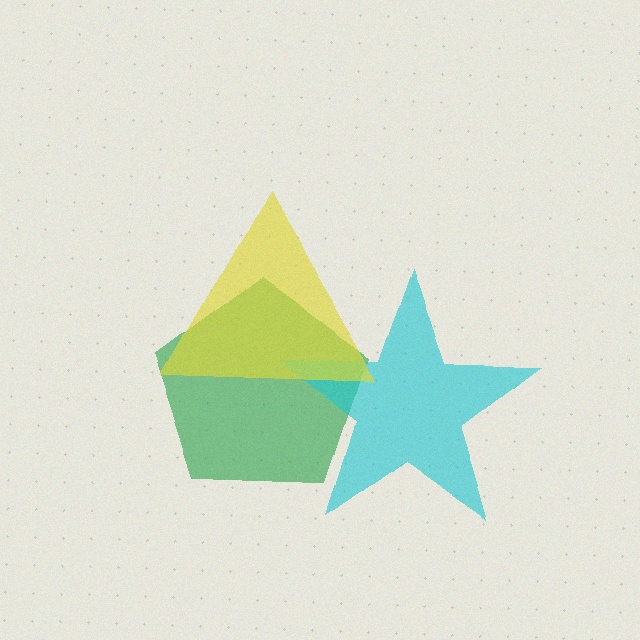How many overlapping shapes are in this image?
There are 3 overlapping shapes in the image.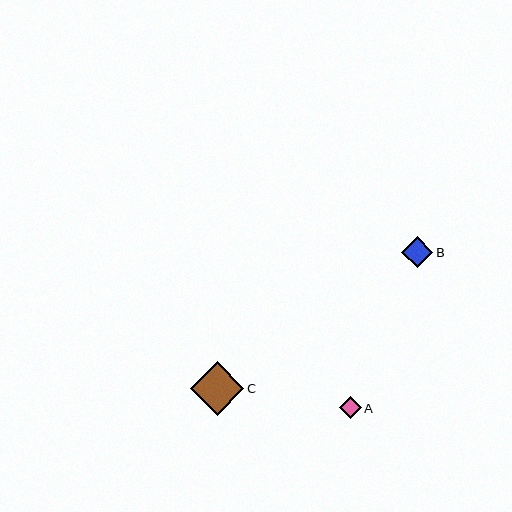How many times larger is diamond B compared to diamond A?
Diamond B is approximately 1.4 times the size of diamond A.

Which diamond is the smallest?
Diamond A is the smallest with a size of approximately 22 pixels.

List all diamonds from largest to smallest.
From largest to smallest: C, B, A.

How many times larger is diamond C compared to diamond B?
Diamond C is approximately 1.7 times the size of diamond B.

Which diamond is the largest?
Diamond C is the largest with a size of approximately 53 pixels.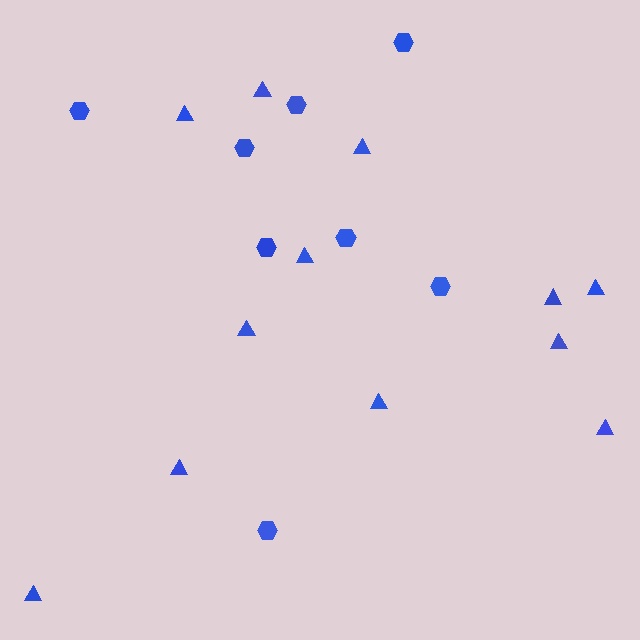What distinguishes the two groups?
There are 2 groups: one group of triangles (12) and one group of hexagons (8).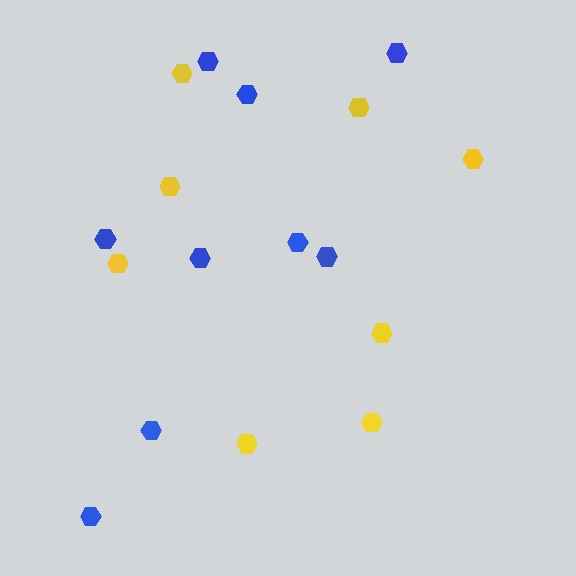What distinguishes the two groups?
There are 2 groups: one group of blue hexagons (9) and one group of yellow hexagons (8).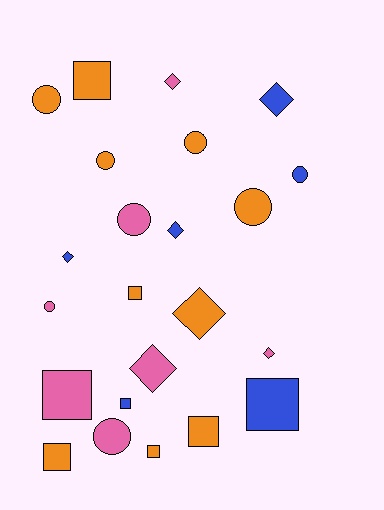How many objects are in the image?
There are 23 objects.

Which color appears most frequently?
Orange, with 10 objects.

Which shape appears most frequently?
Circle, with 8 objects.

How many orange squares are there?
There are 5 orange squares.